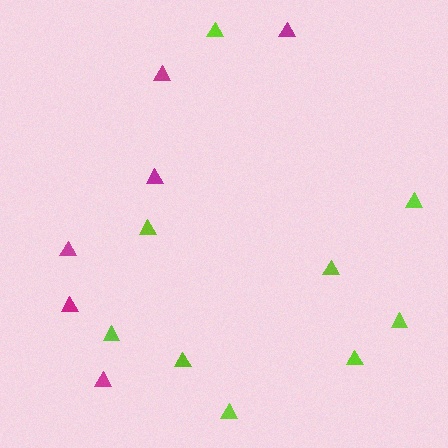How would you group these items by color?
There are 2 groups: one group of magenta triangles (6) and one group of lime triangles (9).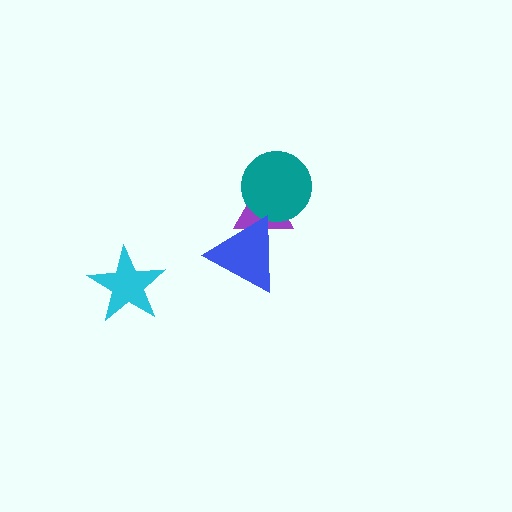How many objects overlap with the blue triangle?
1 object overlaps with the blue triangle.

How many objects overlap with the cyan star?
0 objects overlap with the cyan star.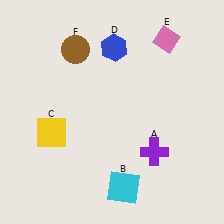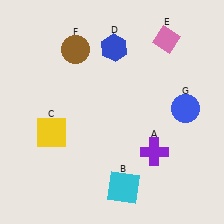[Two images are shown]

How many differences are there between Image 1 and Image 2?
There is 1 difference between the two images.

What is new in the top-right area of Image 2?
A blue circle (G) was added in the top-right area of Image 2.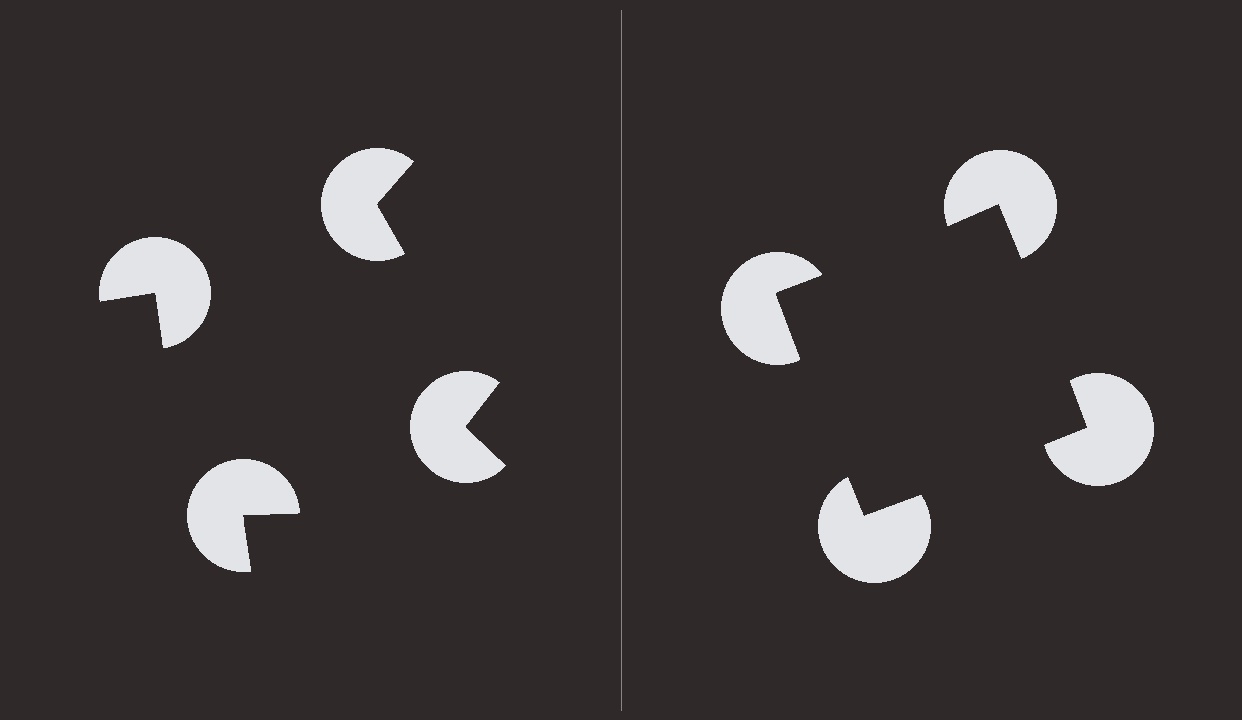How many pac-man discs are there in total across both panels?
8 — 4 on each side.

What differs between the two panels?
The pac-man discs are positioned identically on both sides; only the wedge orientations differ. On the right they align to a square; on the left they are misaligned.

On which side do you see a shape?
An illusory square appears on the right side. On the left side the wedge cuts are rotated, so no coherent shape forms.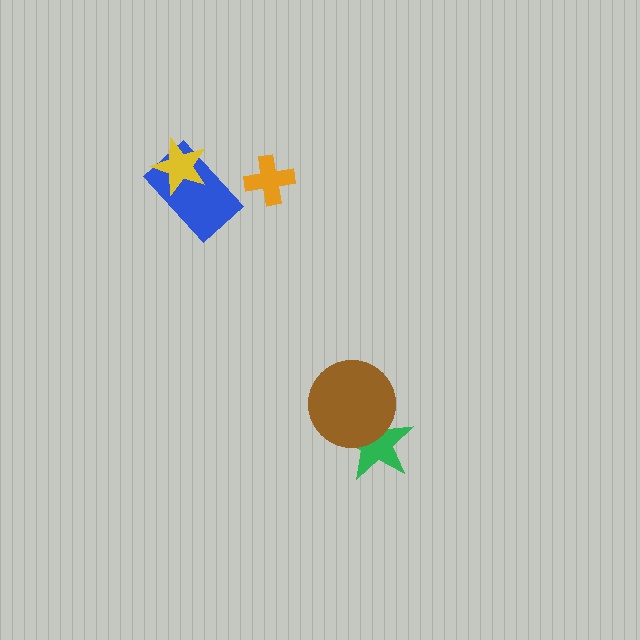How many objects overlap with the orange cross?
0 objects overlap with the orange cross.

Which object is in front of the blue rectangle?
The yellow star is in front of the blue rectangle.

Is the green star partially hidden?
Yes, it is partially covered by another shape.